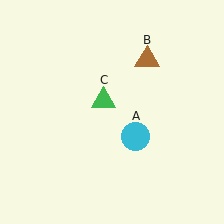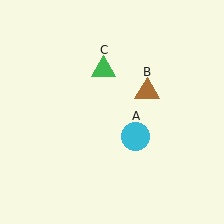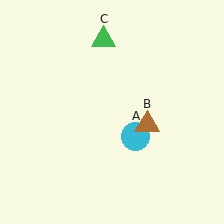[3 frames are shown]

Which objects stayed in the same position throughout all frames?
Cyan circle (object A) remained stationary.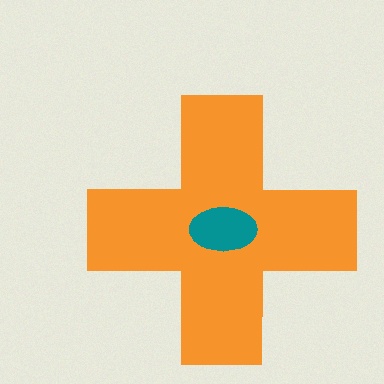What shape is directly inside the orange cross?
The teal ellipse.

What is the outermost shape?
The orange cross.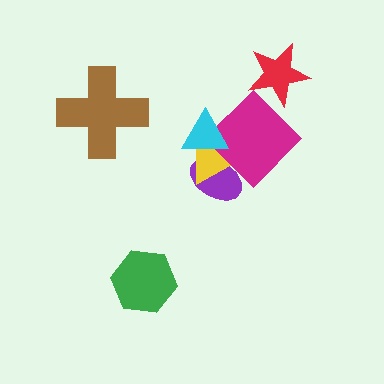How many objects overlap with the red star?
1 object overlaps with the red star.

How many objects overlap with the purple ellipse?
3 objects overlap with the purple ellipse.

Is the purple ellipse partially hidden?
Yes, it is partially covered by another shape.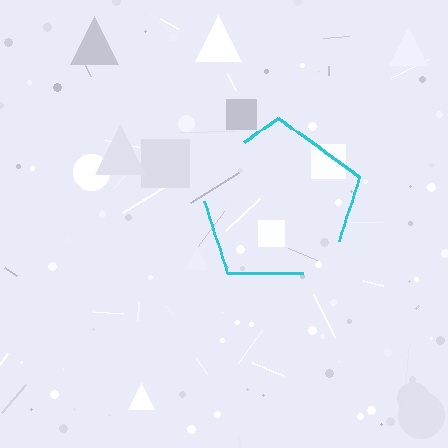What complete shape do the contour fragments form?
The contour fragments form a pentagon.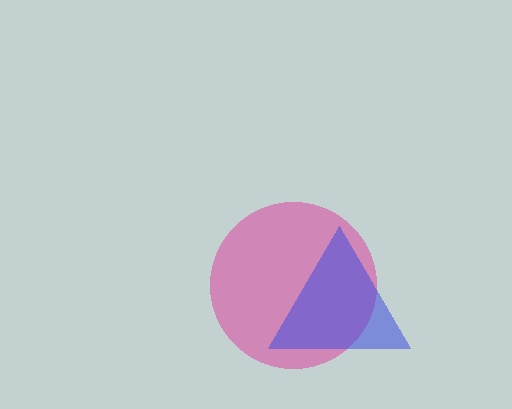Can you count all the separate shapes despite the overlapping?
Yes, there are 2 separate shapes.